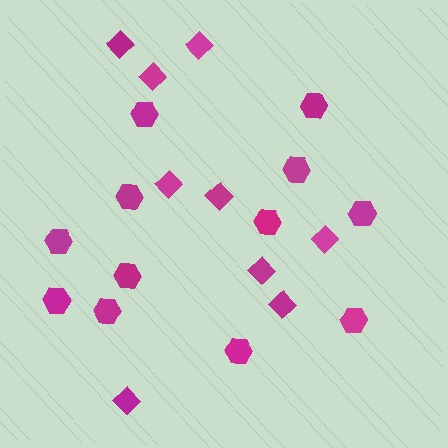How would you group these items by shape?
There are 2 groups: one group of hexagons (12) and one group of diamonds (9).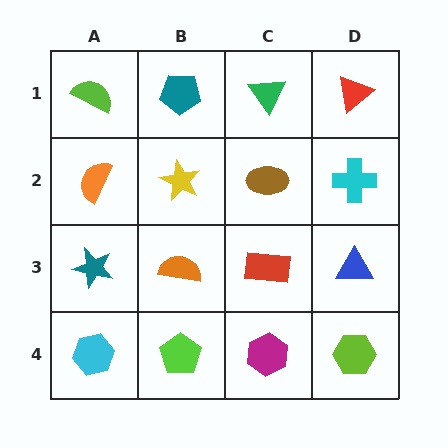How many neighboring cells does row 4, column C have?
3.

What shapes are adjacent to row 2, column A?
A lime semicircle (row 1, column A), a teal star (row 3, column A), a yellow star (row 2, column B).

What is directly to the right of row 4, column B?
A magenta hexagon.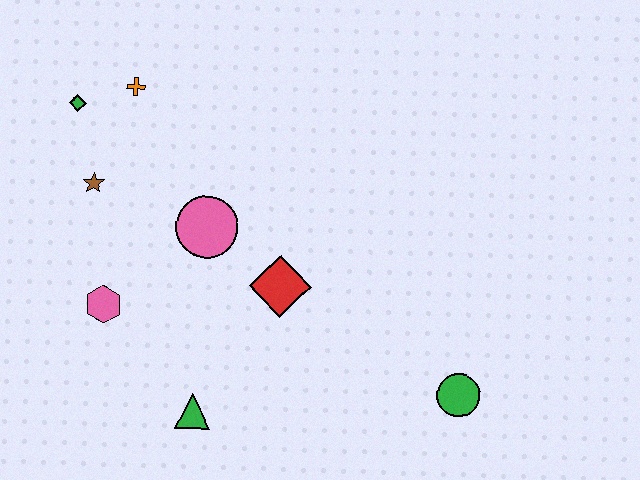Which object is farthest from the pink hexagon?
The green circle is farthest from the pink hexagon.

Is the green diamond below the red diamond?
No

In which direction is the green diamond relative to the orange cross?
The green diamond is to the left of the orange cross.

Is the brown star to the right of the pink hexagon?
No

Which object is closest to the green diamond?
The orange cross is closest to the green diamond.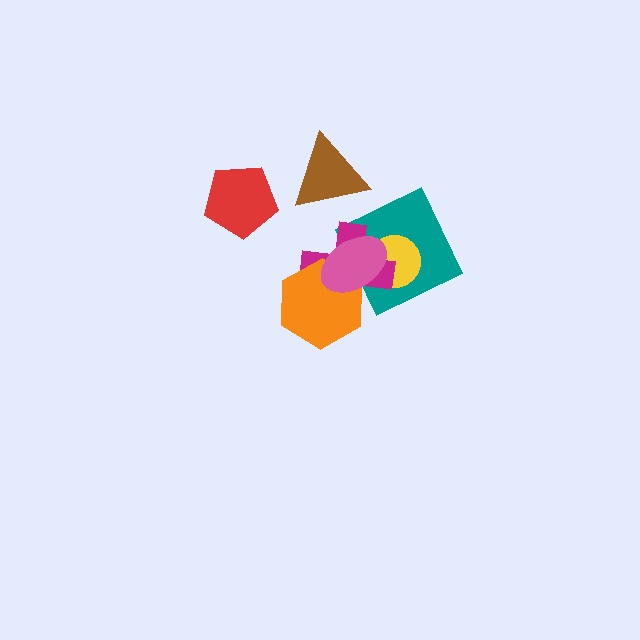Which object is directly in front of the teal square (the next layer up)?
The yellow circle is directly in front of the teal square.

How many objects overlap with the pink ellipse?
4 objects overlap with the pink ellipse.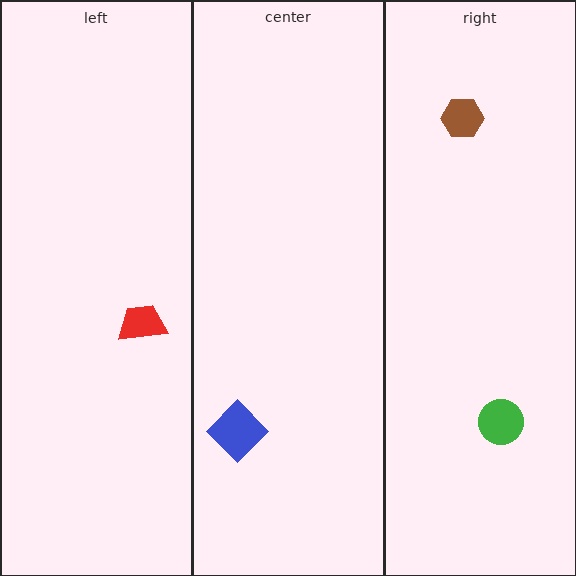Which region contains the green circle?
The right region.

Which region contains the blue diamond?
The center region.